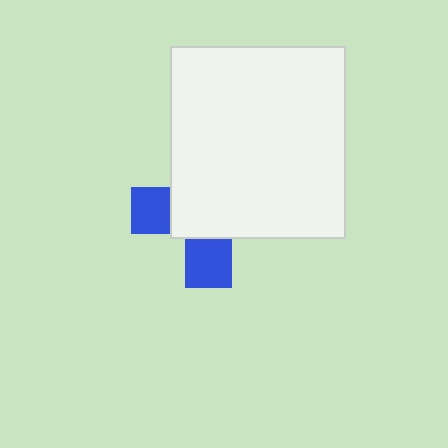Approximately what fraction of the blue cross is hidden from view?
Roughly 67% of the blue cross is hidden behind the white rectangle.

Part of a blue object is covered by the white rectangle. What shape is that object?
It is a cross.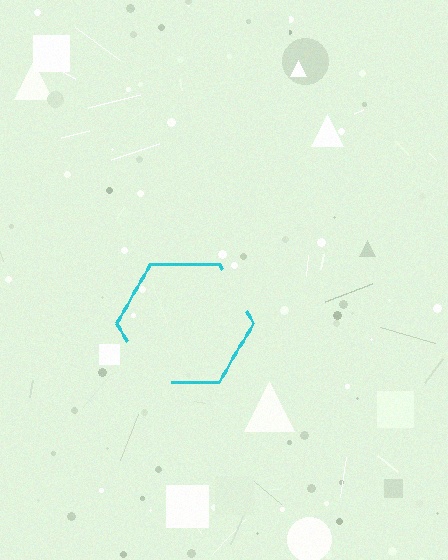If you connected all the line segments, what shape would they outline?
They would outline a hexagon.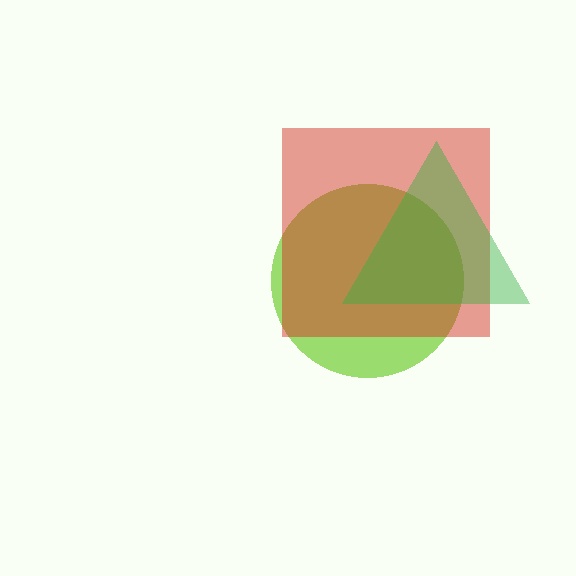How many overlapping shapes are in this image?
There are 3 overlapping shapes in the image.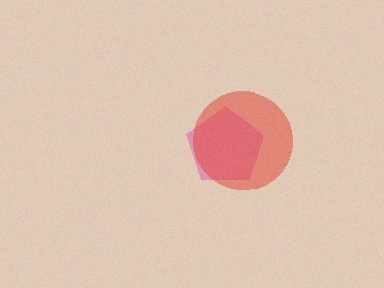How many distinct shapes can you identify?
There are 2 distinct shapes: a pink pentagon, a red circle.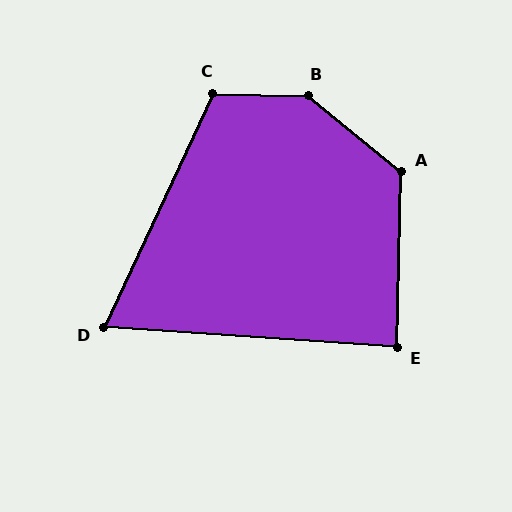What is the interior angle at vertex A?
Approximately 128 degrees (obtuse).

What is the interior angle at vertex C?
Approximately 113 degrees (obtuse).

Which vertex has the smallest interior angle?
D, at approximately 69 degrees.